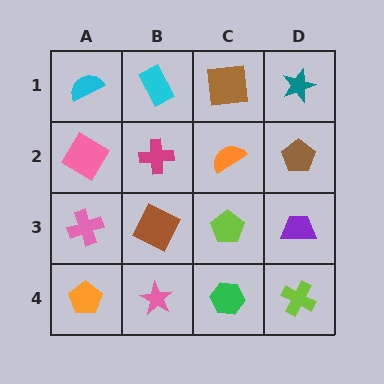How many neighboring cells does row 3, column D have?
3.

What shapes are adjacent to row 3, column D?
A brown pentagon (row 2, column D), a lime cross (row 4, column D), a lime pentagon (row 3, column C).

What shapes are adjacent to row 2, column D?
A teal star (row 1, column D), a purple trapezoid (row 3, column D), an orange semicircle (row 2, column C).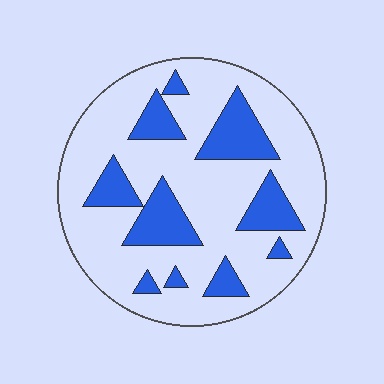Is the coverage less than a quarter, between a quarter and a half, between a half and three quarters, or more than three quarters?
Less than a quarter.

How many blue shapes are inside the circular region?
10.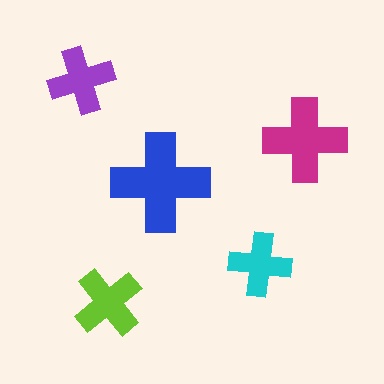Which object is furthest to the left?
The purple cross is leftmost.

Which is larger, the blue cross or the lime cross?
The blue one.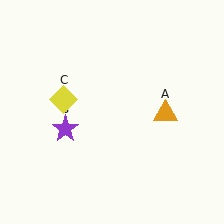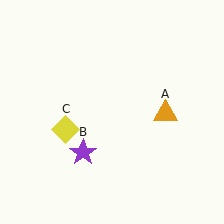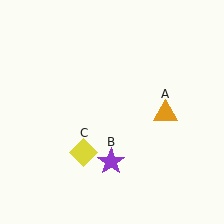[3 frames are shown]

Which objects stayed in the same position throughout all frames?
Orange triangle (object A) remained stationary.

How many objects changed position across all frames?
2 objects changed position: purple star (object B), yellow diamond (object C).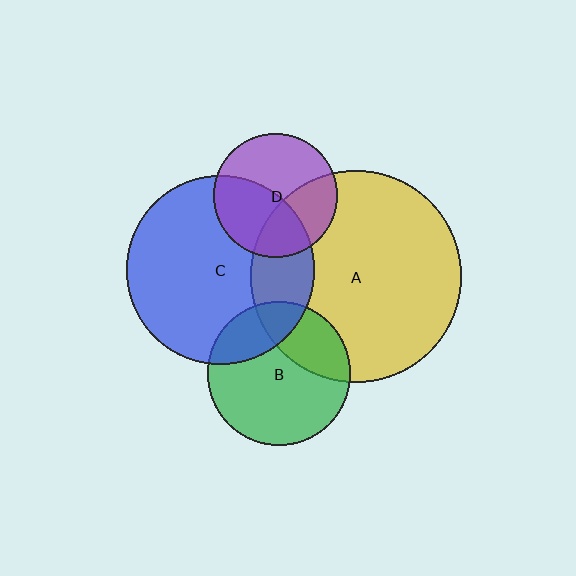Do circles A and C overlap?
Yes.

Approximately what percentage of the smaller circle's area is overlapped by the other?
Approximately 25%.